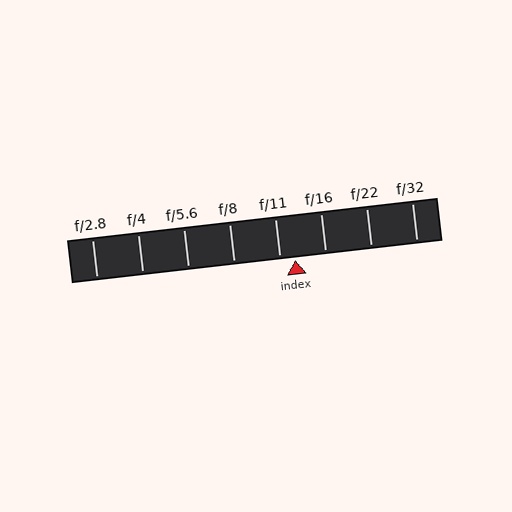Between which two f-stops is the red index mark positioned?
The index mark is between f/11 and f/16.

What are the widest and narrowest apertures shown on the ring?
The widest aperture shown is f/2.8 and the narrowest is f/32.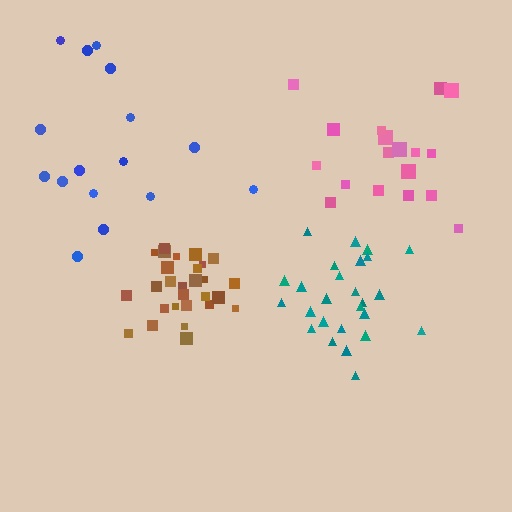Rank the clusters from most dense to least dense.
brown, teal, pink, blue.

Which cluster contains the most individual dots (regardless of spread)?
Brown (28).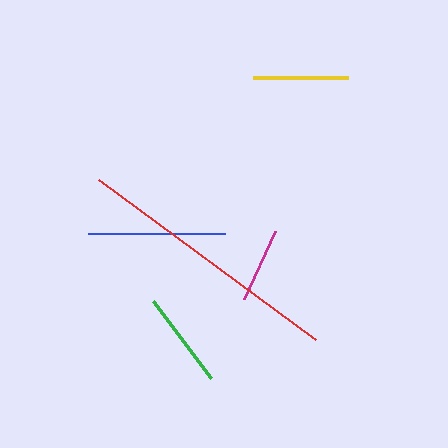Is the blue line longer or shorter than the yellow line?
The blue line is longer than the yellow line.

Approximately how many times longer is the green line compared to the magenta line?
The green line is approximately 1.3 times the length of the magenta line.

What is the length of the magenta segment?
The magenta segment is approximately 75 pixels long.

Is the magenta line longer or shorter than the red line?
The red line is longer than the magenta line.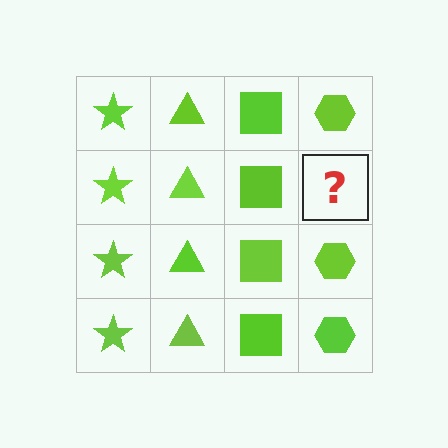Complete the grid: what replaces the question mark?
The question mark should be replaced with a lime hexagon.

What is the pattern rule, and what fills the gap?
The rule is that each column has a consistent shape. The gap should be filled with a lime hexagon.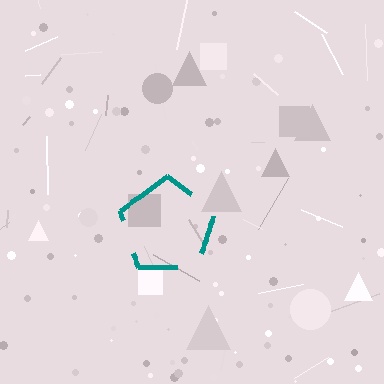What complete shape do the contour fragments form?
The contour fragments form a pentagon.